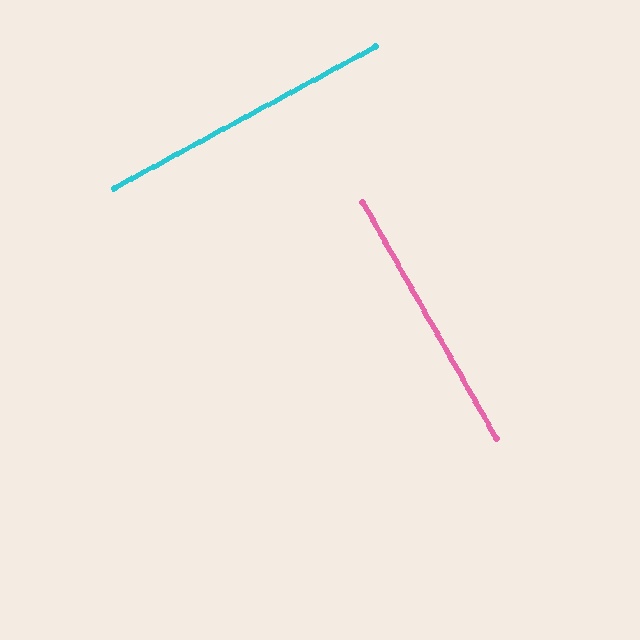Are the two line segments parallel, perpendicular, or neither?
Perpendicular — they meet at approximately 89°.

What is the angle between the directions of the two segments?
Approximately 89 degrees.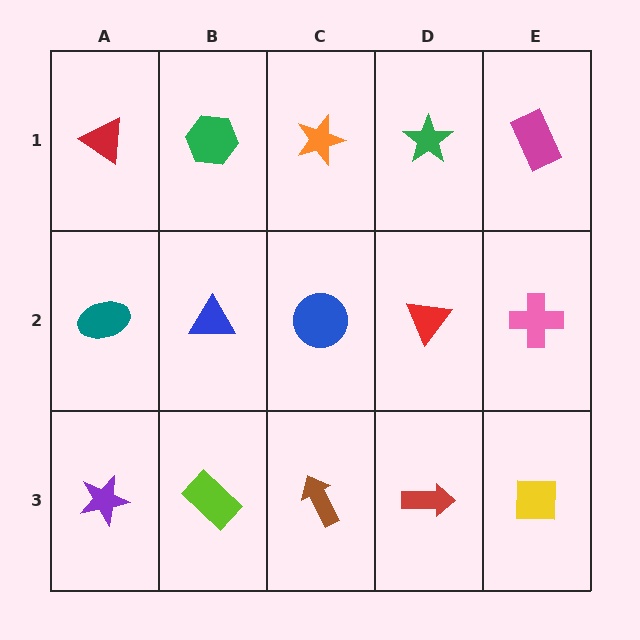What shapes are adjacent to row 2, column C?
An orange star (row 1, column C), a brown arrow (row 3, column C), a blue triangle (row 2, column B), a red triangle (row 2, column D).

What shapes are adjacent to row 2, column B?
A green hexagon (row 1, column B), a lime rectangle (row 3, column B), a teal ellipse (row 2, column A), a blue circle (row 2, column C).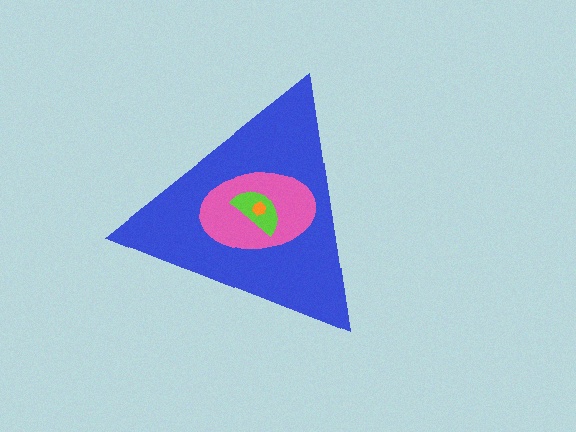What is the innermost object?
The orange hexagon.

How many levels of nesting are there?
4.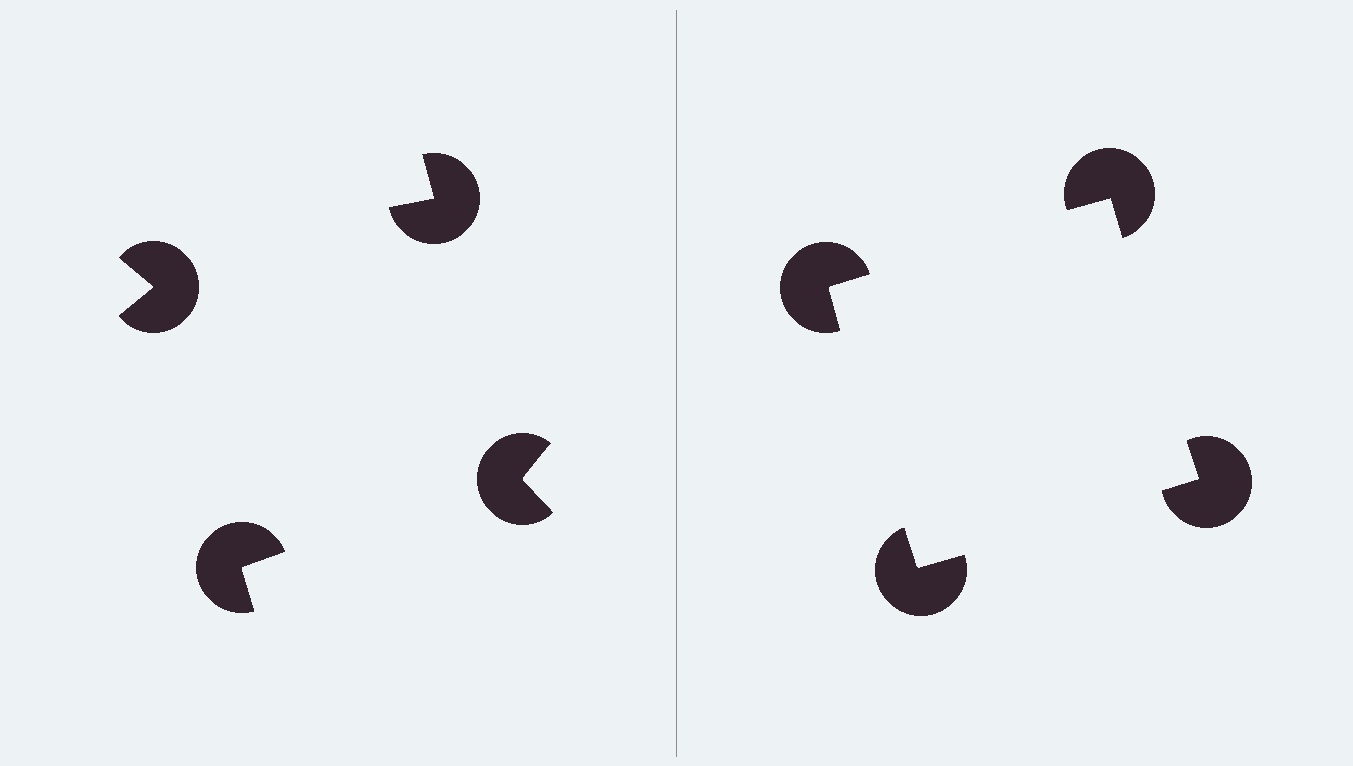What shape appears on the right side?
An illusory square.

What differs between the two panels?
The pac-man discs are positioned identically on both sides; only the wedge orientations differ. On the right they align to a square; on the left they are misaligned.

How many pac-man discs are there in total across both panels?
8 — 4 on each side.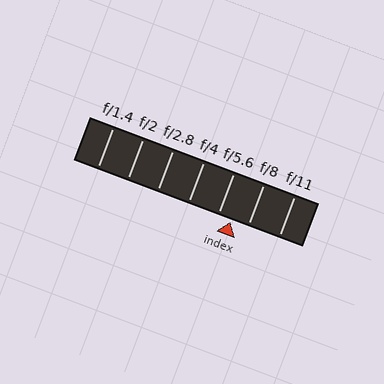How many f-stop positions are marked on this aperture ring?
There are 7 f-stop positions marked.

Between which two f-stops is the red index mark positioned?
The index mark is between f/5.6 and f/8.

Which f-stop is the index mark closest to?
The index mark is closest to f/5.6.